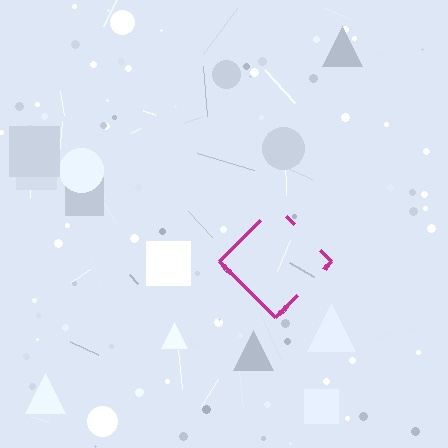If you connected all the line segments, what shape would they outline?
They would outline a diamond.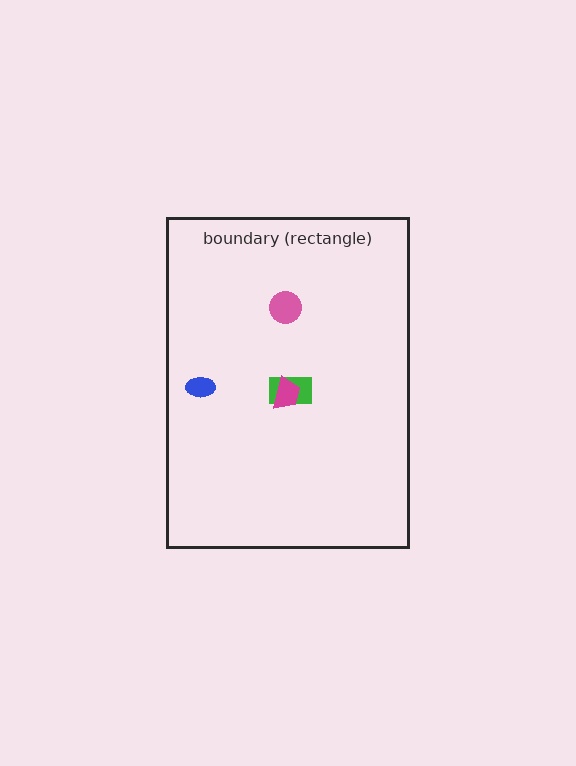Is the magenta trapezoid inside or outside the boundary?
Inside.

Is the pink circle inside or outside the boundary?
Inside.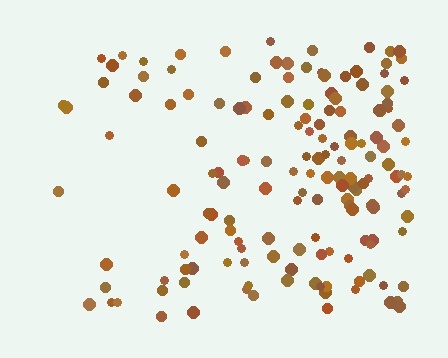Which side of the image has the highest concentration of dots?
The right.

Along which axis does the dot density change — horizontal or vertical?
Horizontal.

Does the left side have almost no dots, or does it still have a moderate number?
Still a moderate number, just noticeably fewer than the right.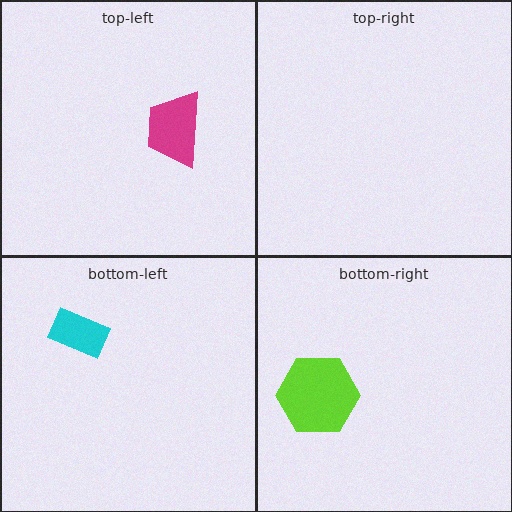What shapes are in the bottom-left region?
The cyan rectangle.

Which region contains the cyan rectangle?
The bottom-left region.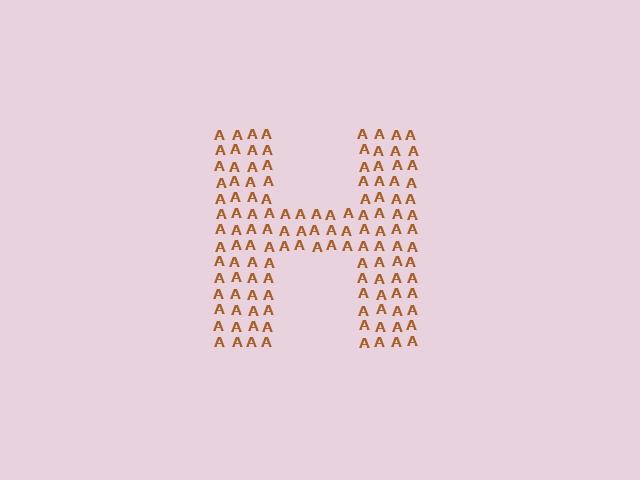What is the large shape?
The large shape is the letter H.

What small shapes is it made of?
It is made of small letter A's.